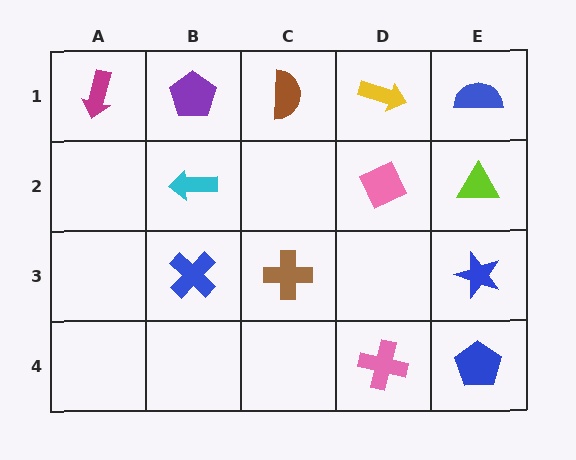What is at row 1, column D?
A yellow arrow.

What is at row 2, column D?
A pink diamond.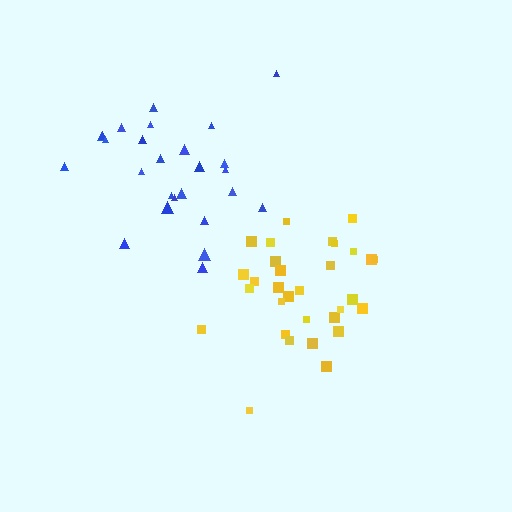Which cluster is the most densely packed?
Yellow.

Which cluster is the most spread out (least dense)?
Blue.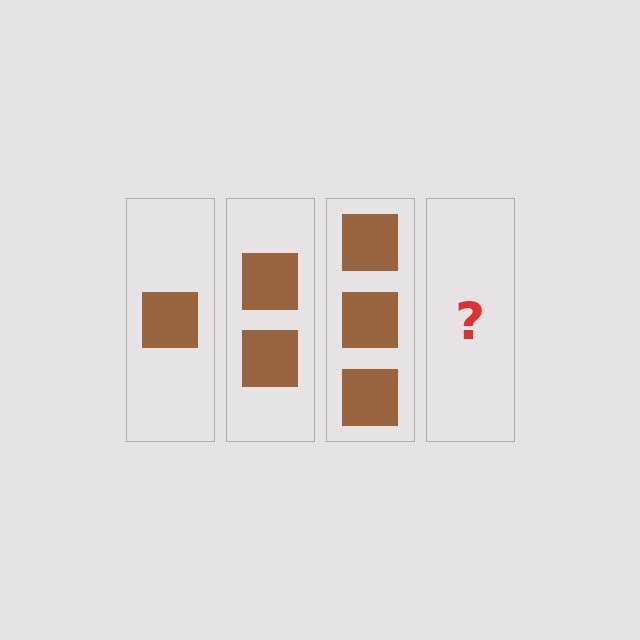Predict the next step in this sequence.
The next step is 4 squares.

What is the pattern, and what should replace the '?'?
The pattern is that each step adds one more square. The '?' should be 4 squares.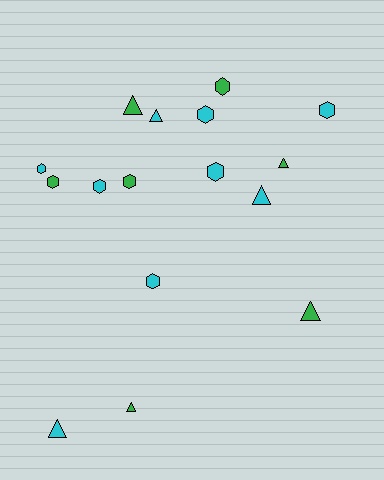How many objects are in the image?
There are 16 objects.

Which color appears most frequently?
Cyan, with 9 objects.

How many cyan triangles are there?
There are 3 cyan triangles.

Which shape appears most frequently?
Hexagon, with 9 objects.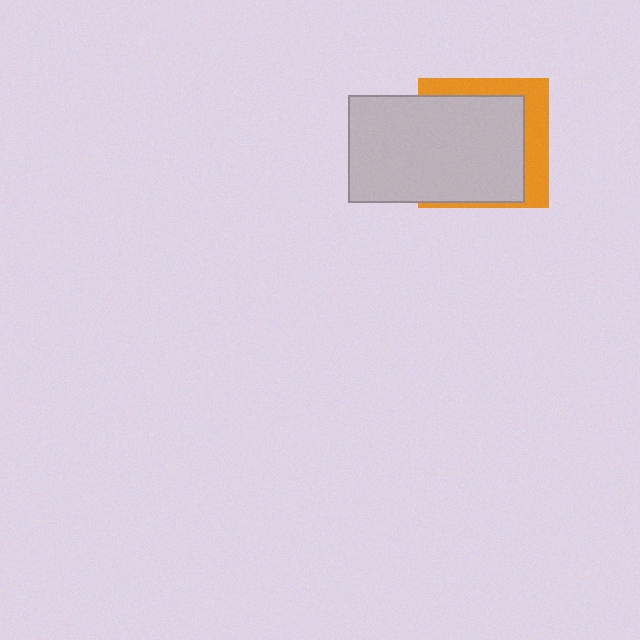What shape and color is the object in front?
The object in front is a light gray rectangle.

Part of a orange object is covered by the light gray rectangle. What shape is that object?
It is a square.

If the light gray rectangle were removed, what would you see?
You would see the complete orange square.